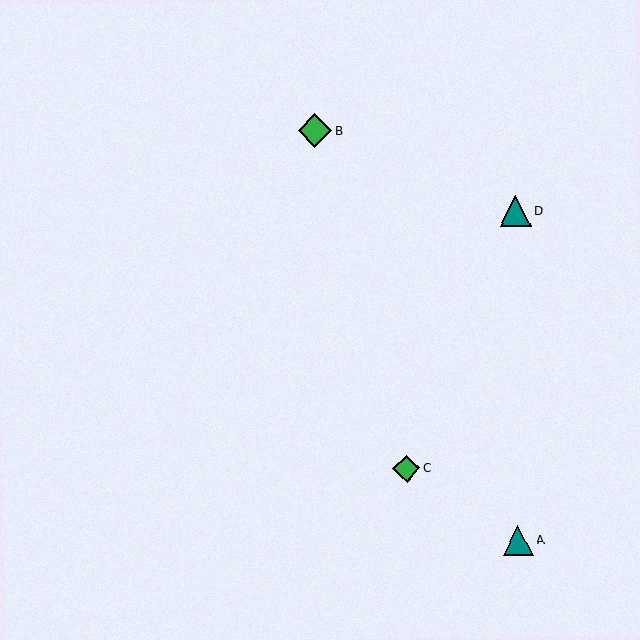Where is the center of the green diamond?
The center of the green diamond is at (315, 131).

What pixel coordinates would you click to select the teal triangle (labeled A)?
Click at (518, 540) to select the teal triangle A.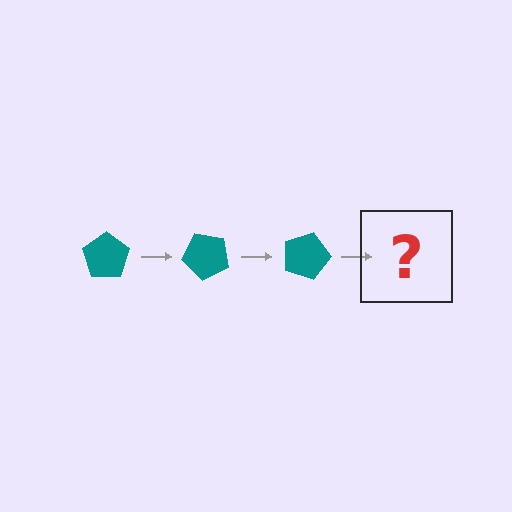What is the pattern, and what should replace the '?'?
The pattern is that the pentagon rotates 45 degrees each step. The '?' should be a teal pentagon rotated 135 degrees.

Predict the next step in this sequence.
The next step is a teal pentagon rotated 135 degrees.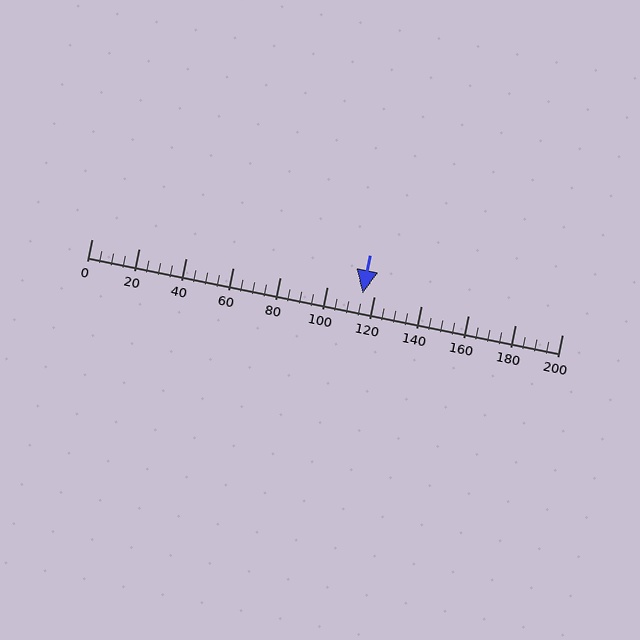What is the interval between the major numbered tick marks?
The major tick marks are spaced 20 units apart.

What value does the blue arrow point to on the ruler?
The blue arrow points to approximately 115.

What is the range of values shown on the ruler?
The ruler shows values from 0 to 200.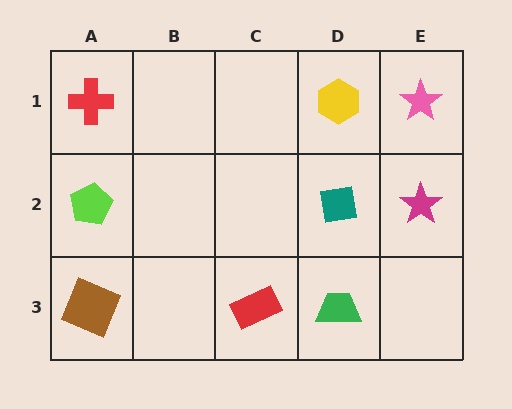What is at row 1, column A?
A red cross.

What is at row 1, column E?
A pink star.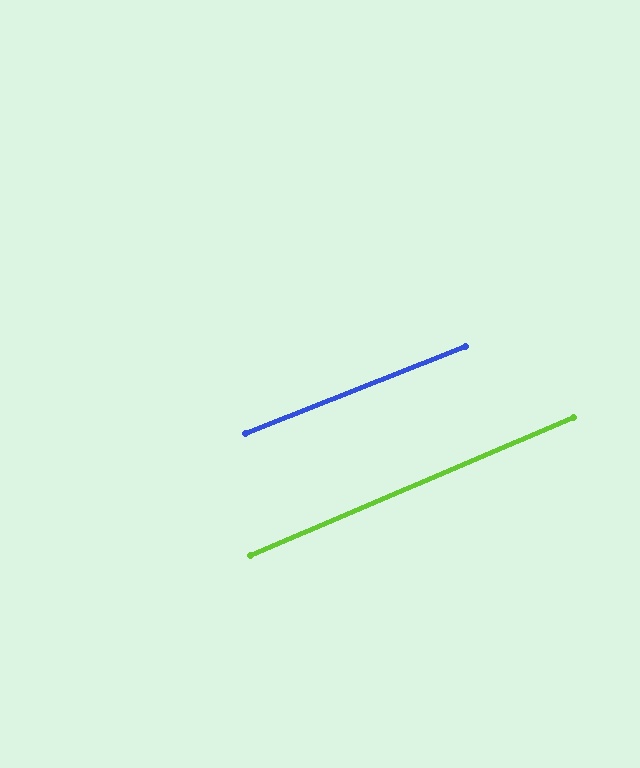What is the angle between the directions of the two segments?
Approximately 1 degree.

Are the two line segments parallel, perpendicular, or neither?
Parallel — their directions differ by only 1.4°.